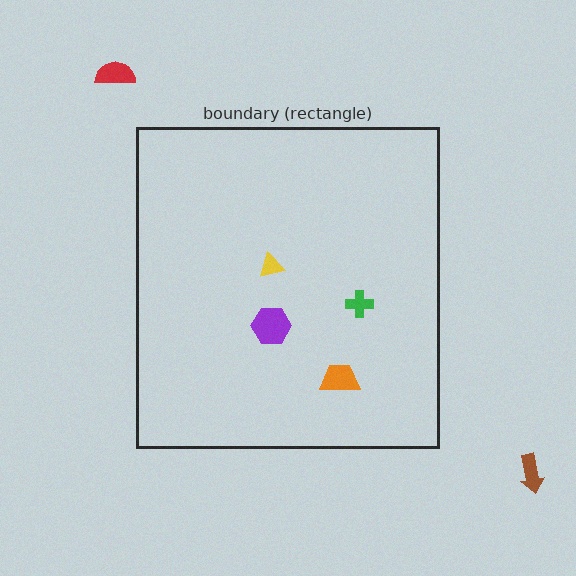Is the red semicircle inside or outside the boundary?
Outside.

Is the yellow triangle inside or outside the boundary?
Inside.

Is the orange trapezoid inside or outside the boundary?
Inside.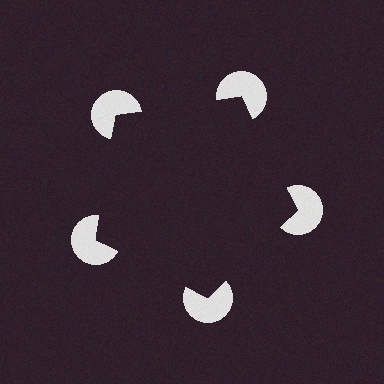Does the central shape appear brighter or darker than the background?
It typically appears slightly darker than the background, even though no actual brightness change is drawn.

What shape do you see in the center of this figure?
An illusory pentagon — its edges are inferred from the aligned wedge cuts in the pac-man discs, not physically drawn.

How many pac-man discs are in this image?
There are 5 — one at each vertex of the illusory pentagon.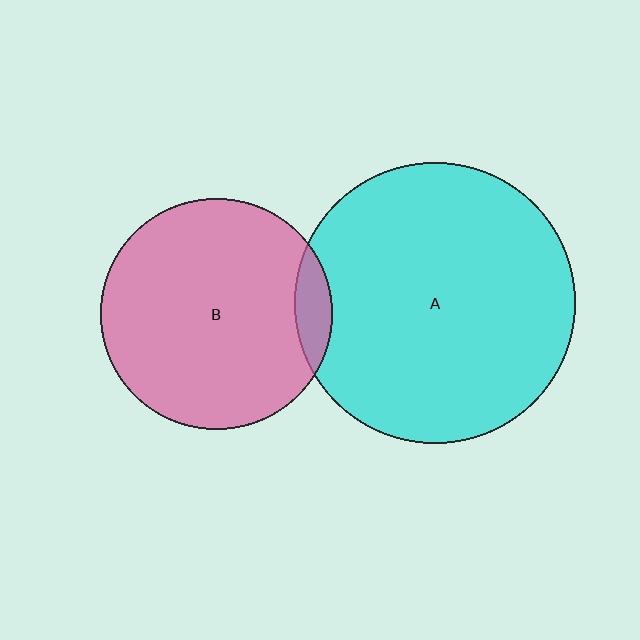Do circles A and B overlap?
Yes.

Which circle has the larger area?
Circle A (cyan).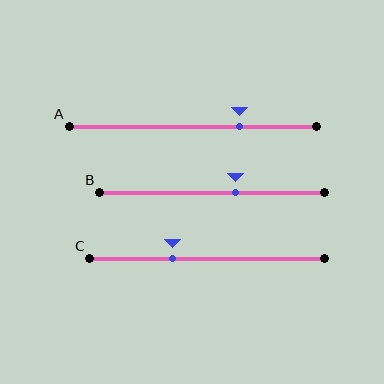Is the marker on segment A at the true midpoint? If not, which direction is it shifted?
No, the marker on segment A is shifted to the right by about 19% of the segment length.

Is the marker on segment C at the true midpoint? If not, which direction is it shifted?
No, the marker on segment C is shifted to the left by about 15% of the segment length.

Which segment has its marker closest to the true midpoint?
Segment B has its marker closest to the true midpoint.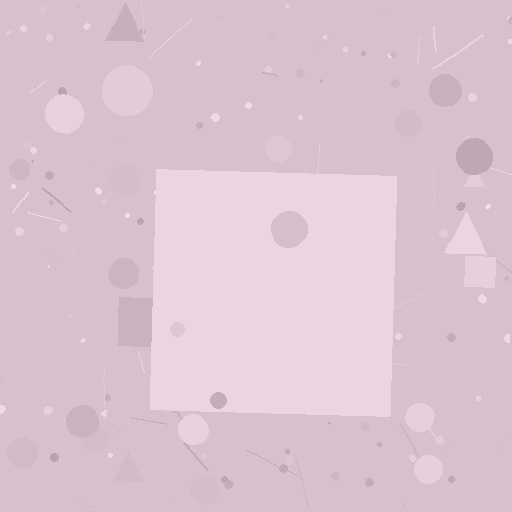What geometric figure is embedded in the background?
A square is embedded in the background.